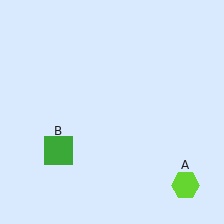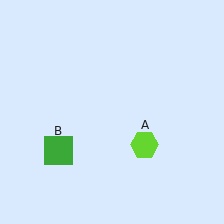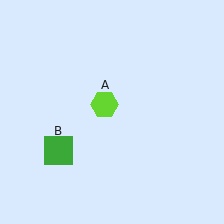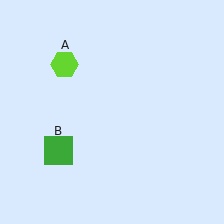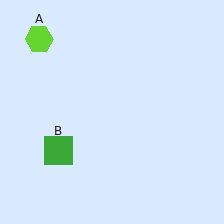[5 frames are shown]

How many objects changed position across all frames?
1 object changed position: lime hexagon (object A).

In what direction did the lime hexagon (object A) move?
The lime hexagon (object A) moved up and to the left.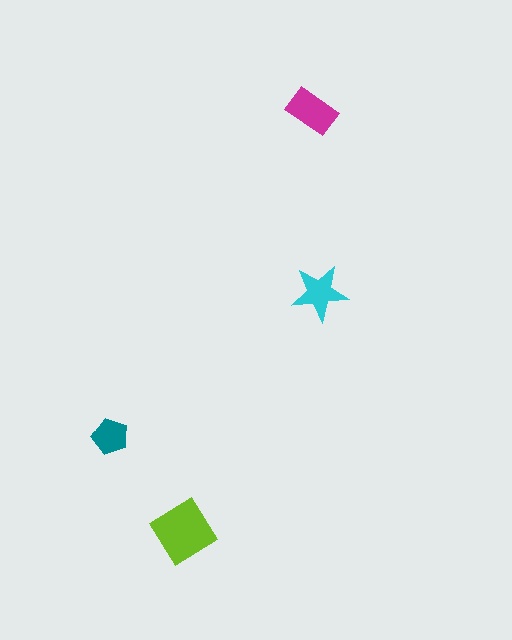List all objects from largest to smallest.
The lime diamond, the magenta rectangle, the cyan star, the teal pentagon.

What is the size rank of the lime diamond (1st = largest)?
1st.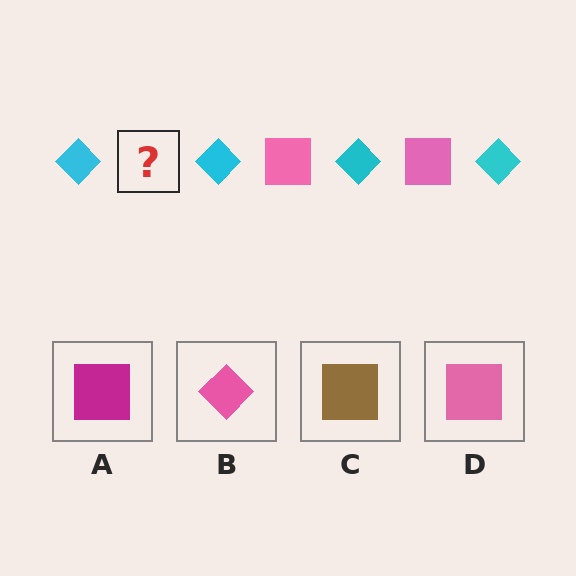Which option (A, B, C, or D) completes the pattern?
D.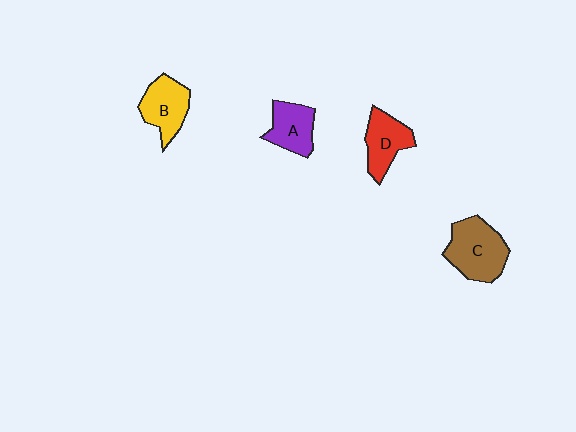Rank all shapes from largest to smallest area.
From largest to smallest: C (brown), B (yellow), D (red), A (purple).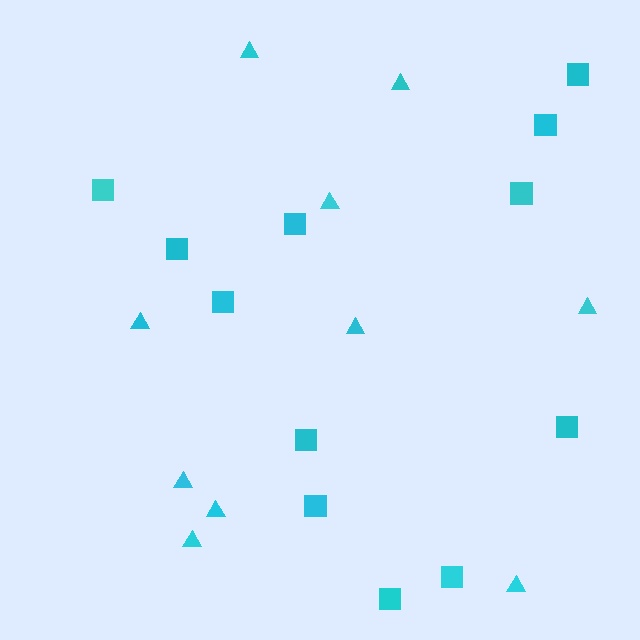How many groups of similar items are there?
There are 2 groups: one group of squares (12) and one group of triangles (10).